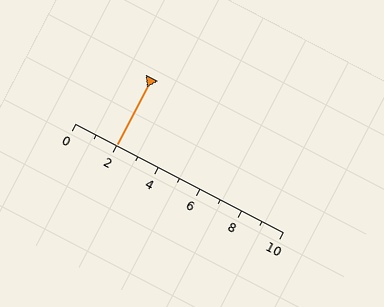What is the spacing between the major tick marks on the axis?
The major ticks are spaced 2 apart.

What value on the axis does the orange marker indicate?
The marker indicates approximately 2.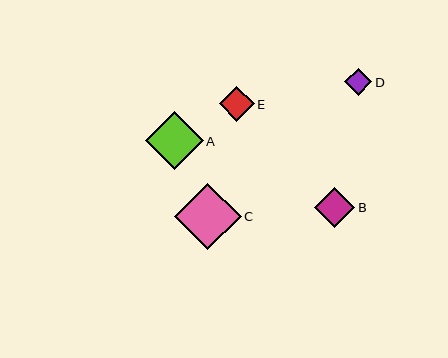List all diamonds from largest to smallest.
From largest to smallest: C, A, B, E, D.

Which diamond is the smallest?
Diamond D is the smallest with a size of approximately 27 pixels.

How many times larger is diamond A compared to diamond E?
Diamond A is approximately 1.6 times the size of diamond E.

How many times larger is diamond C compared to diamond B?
Diamond C is approximately 1.7 times the size of diamond B.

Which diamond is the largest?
Diamond C is the largest with a size of approximately 67 pixels.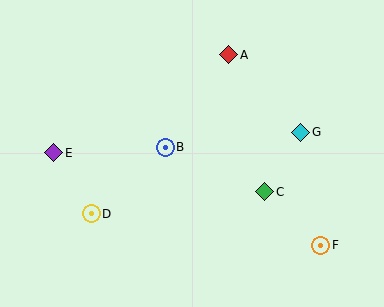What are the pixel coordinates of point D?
Point D is at (91, 214).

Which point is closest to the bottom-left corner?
Point D is closest to the bottom-left corner.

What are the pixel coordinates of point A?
Point A is at (229, 55).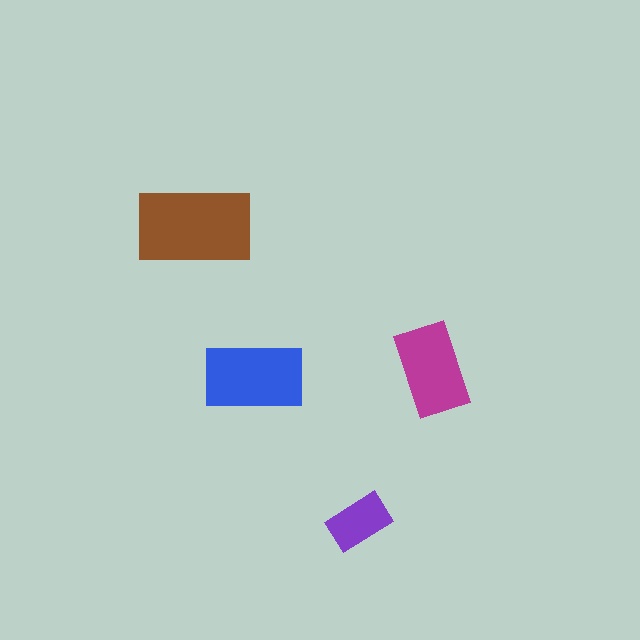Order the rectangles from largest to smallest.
the brown one, the blue one, the magenta one, the purple one.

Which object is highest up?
The brown rectangle is topmost.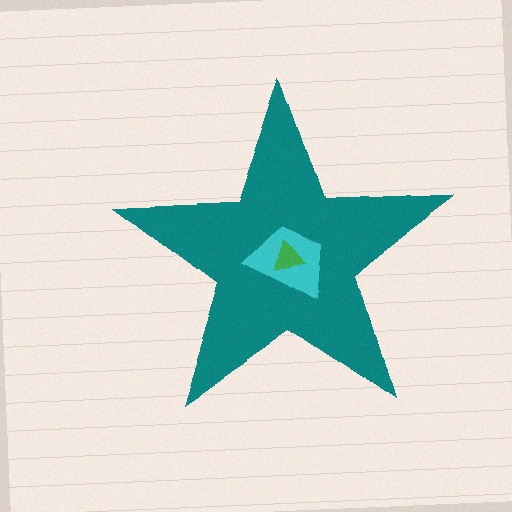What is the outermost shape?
The teal star.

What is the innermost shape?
The green triangle.